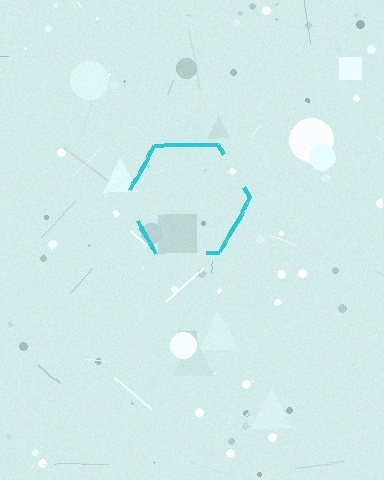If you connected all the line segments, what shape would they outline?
They would outline a hexagon.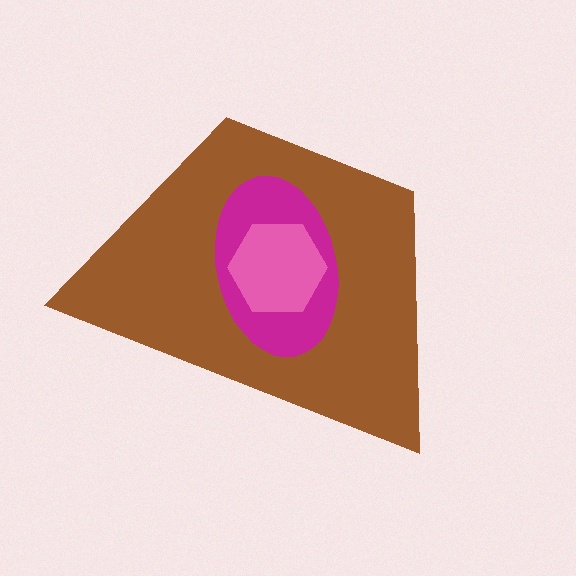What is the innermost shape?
The pink hexagon.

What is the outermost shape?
The brown trapezoid.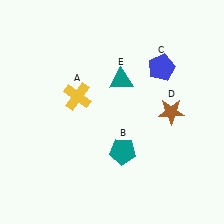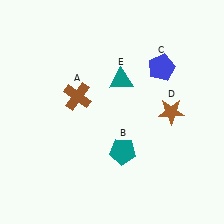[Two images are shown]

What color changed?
The cross (A) changed from yellow in Image 1 to brown in Image 2.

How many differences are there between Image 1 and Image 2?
There is 1 difference between the two images.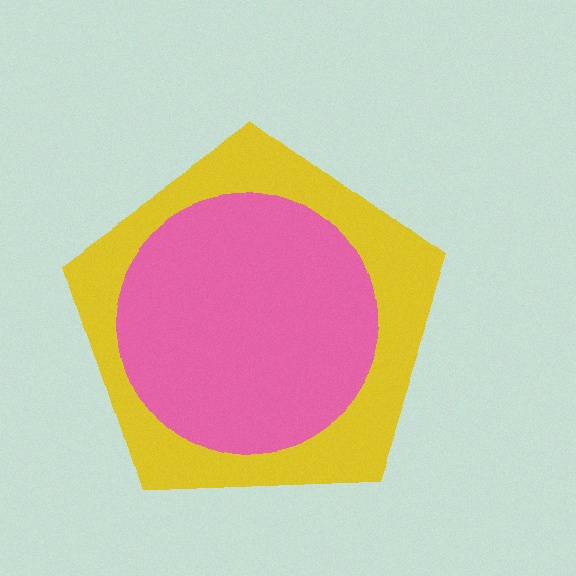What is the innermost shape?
The pink circle.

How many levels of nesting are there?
2.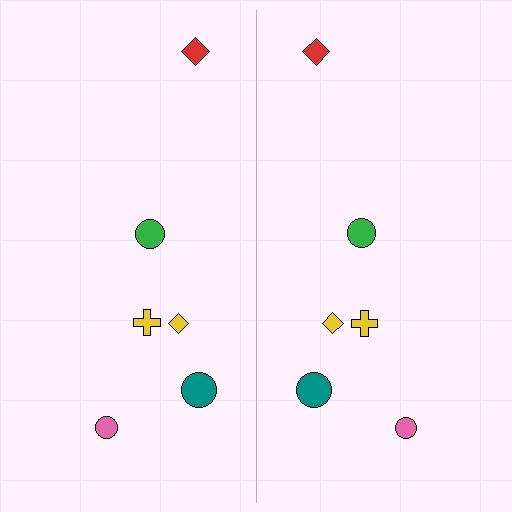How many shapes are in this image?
There are 12 shapes in this image.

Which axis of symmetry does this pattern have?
The pattern has a vertical axis of symmetry running through the center of the image.